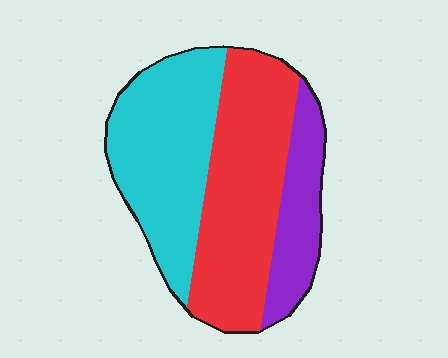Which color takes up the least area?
Purple, at roughly 20%.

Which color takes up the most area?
Red, at roughly 45%.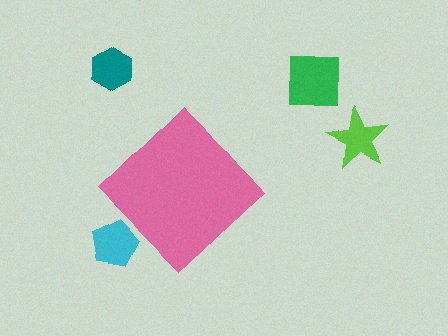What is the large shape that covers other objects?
A pink diamond.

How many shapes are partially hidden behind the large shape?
1 shape is partially hidden.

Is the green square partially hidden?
No, the green square is fully visible.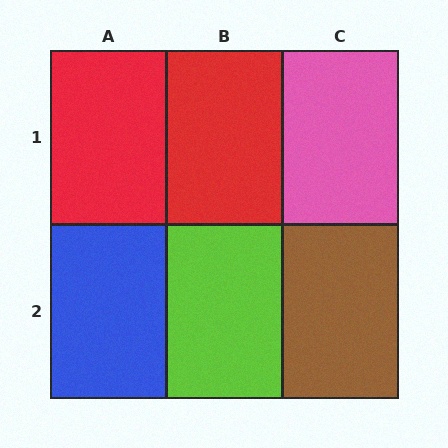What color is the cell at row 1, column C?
Pink.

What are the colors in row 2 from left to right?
Blue, lime, brown.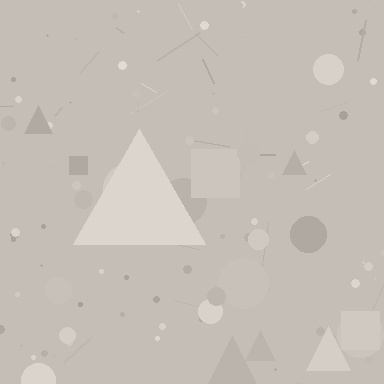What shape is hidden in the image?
A triangle is hidden in the image.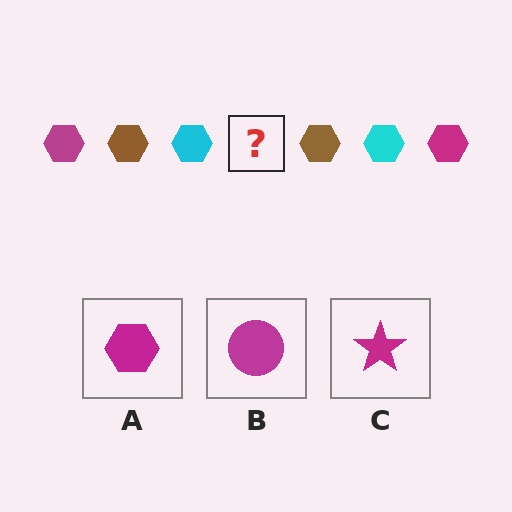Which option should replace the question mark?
Option A.